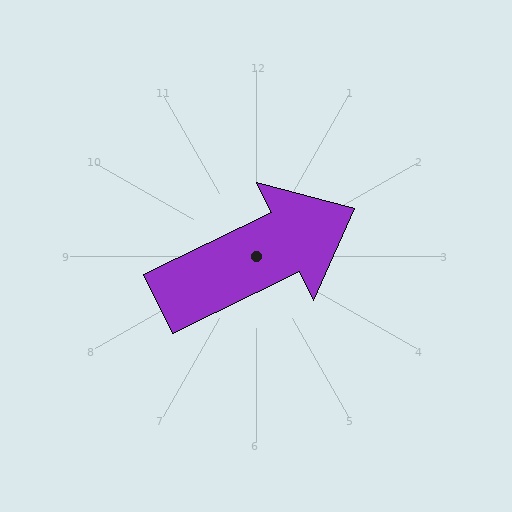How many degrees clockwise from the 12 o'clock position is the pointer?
Approximately 64 degrees.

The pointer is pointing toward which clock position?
Roughly 2 o'clock.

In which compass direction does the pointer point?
Northeast.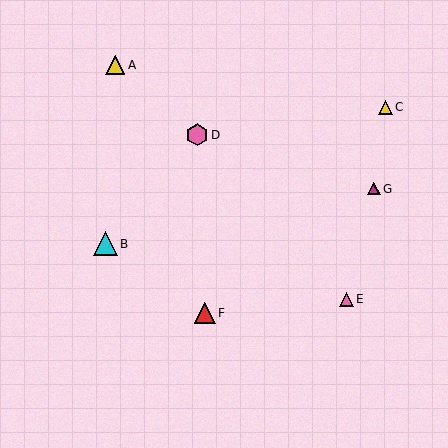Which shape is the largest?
The cyan triangle (labeled B) is the largest.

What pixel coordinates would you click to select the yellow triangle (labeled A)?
Click at (115, 65) to select the yellow triangle A.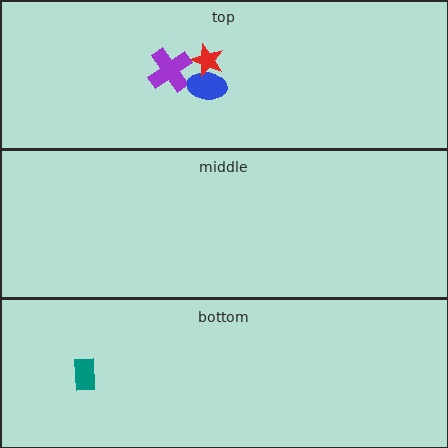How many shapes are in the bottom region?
1.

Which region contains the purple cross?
The top region.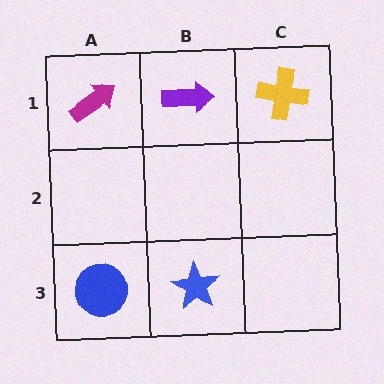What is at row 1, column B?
A purple arrow.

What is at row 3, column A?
A blue circle.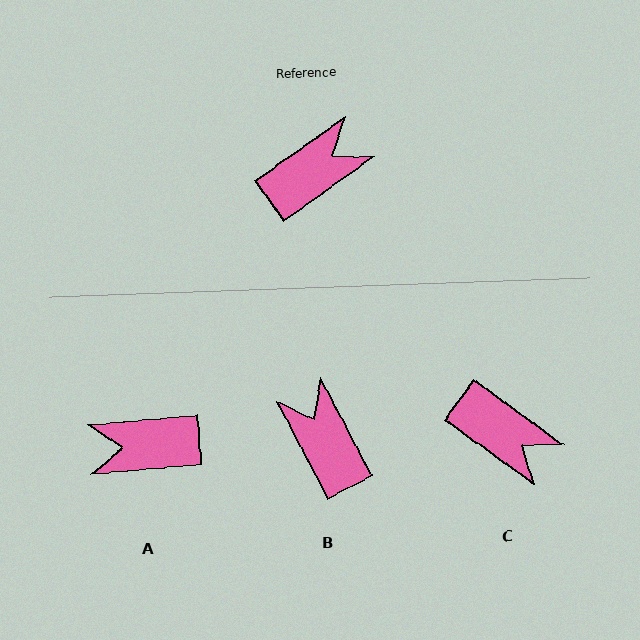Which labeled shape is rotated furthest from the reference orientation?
A, about 150 degrees away.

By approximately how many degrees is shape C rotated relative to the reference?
Approximately 72 degrees clockwise.